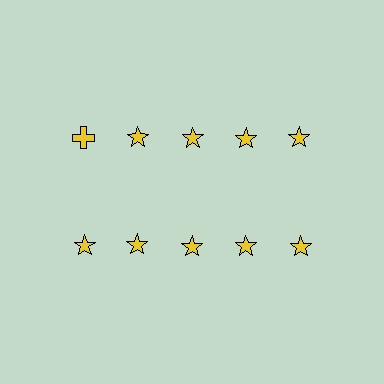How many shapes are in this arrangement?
There are 10 shapes arranged in a grid pattern.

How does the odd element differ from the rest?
It has a different shape: cross instead of star.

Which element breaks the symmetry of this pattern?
The yellow cross in the top row, leftmost column breaks the symmetry. All other shapes are yellow stars.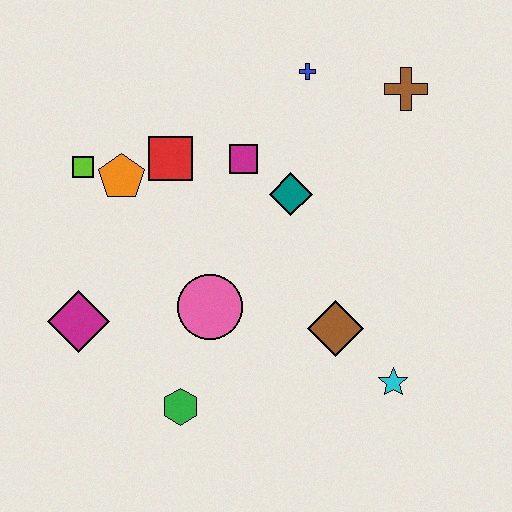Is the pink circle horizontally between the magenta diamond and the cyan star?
Yes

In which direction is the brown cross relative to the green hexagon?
The brown cross is above the green hexagon.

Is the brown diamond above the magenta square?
No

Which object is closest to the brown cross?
The blue cross is closest to the brown cross.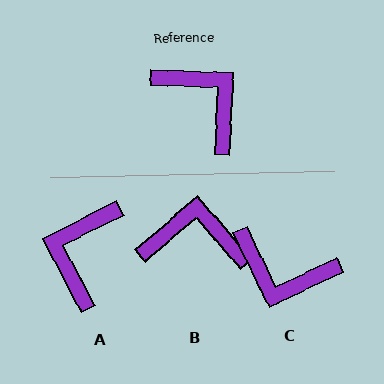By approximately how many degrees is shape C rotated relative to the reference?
Approximately 152 degrees clockwise.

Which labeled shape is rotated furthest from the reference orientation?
C, about 152 degrees away.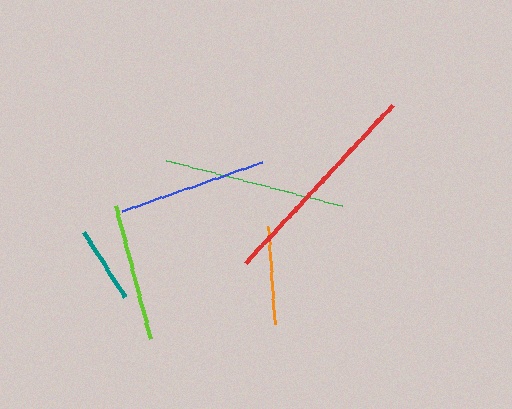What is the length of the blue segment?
The blue segment is approximately 148 pixels long.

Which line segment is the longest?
The red line is the longest at approximately 216 pixels.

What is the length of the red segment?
The red segment is approximately 216 pixels long.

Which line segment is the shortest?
The teal line is the shortest at approximately 77 pixels.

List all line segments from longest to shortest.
From longest to shortest: red, green, blue, lime, orange, teal.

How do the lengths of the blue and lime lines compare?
The blue and lime lines are approximately the same length.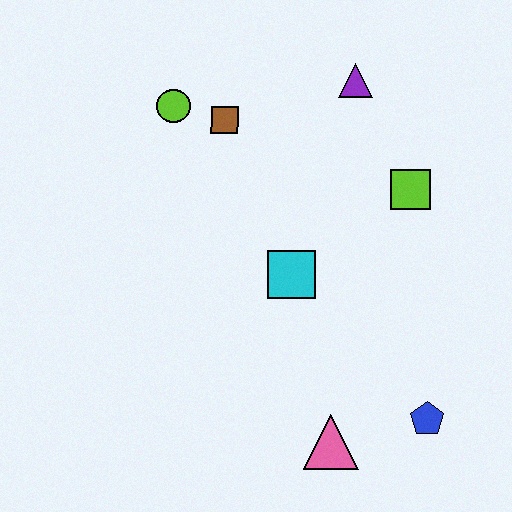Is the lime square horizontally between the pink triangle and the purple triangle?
No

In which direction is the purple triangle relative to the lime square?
The purple triangle is above the lime square.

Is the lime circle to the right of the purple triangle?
No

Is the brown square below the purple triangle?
Yes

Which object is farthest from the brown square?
The blue pentagon is farthest from the brown square.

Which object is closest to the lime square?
The purple triangle is closest to the lime square.